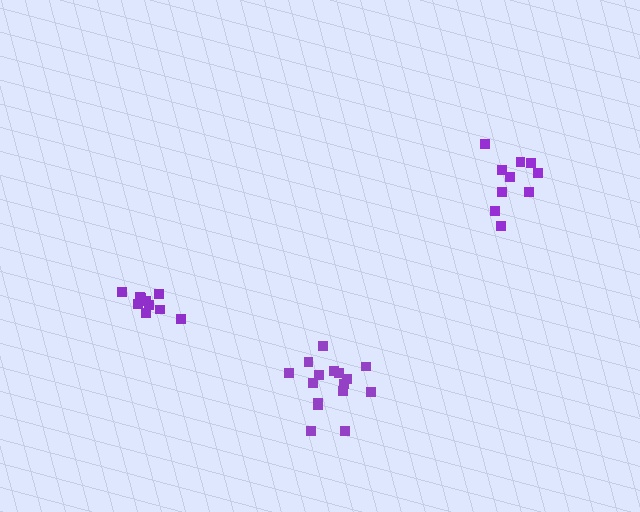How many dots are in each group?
Group 1: 16 dots, Group 2: 10 dots, Group 3: 10 dots (36 total).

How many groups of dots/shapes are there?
There are 3 groups.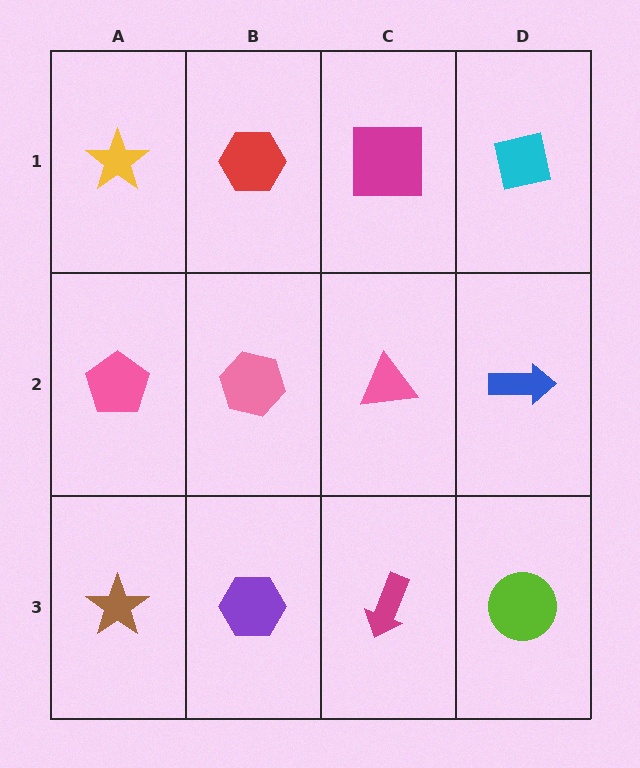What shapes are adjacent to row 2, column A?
A yellow star (row 1, column A), a brown star (row 3, column A), a pink hexagon (row 2, column B).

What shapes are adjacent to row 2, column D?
A cyan square (row 1, column D), a lime circle (row 3, column D), a pink triangle (row 2, column C).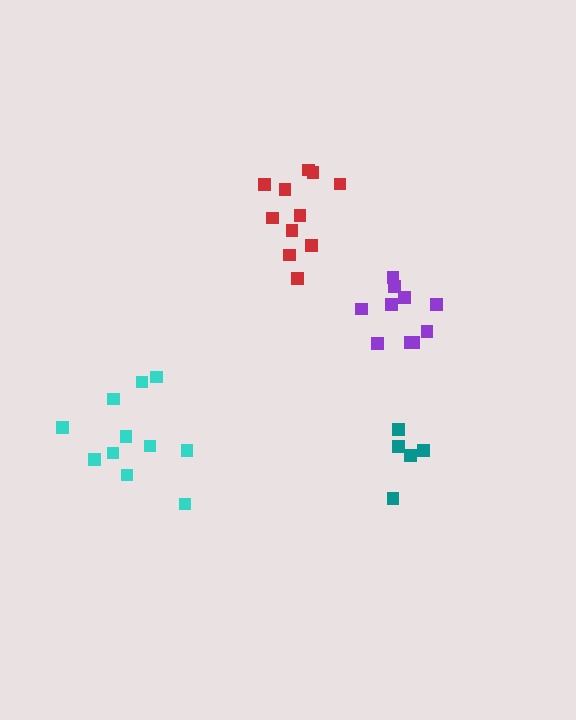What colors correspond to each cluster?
The clusters are colored: teal, cyan, purple, red.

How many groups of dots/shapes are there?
There are 4 groups.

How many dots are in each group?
Group 1: 5 dots, Group 2: 11 dots, Group 3: 10 dots, Group 4: 11 dots (37 total).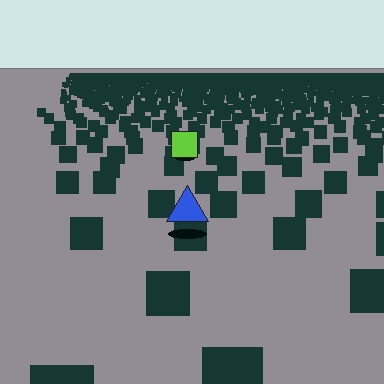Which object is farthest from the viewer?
The lime square is farthest from the viewer. It appears smaller and the ground texture around it is denser.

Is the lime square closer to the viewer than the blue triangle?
No. The blue triangle is closer — you can tell from the texture gradient: the ground texture is coarser near it.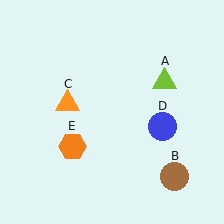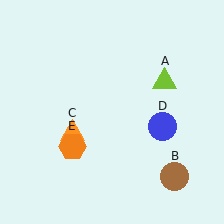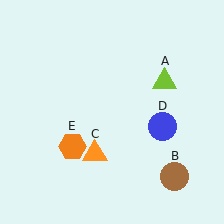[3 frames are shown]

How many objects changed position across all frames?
1 object changed position: orange triangle (object C).